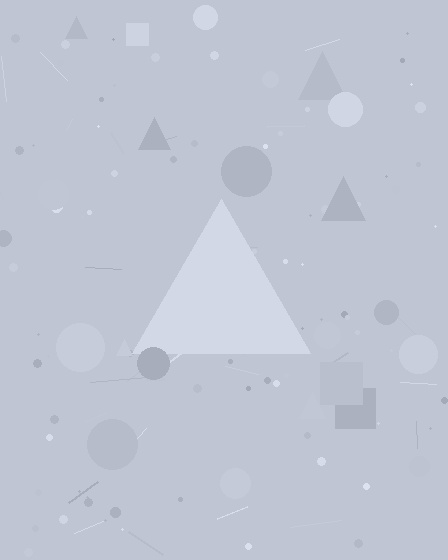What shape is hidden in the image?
A triangle is hidden in the image.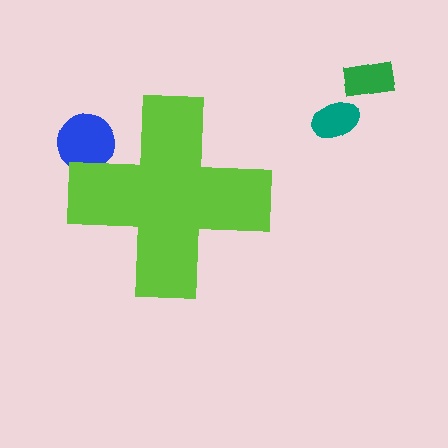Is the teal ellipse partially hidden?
No, the teal ellipse is fully visible.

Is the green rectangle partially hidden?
No, the green rectangle is fully visible.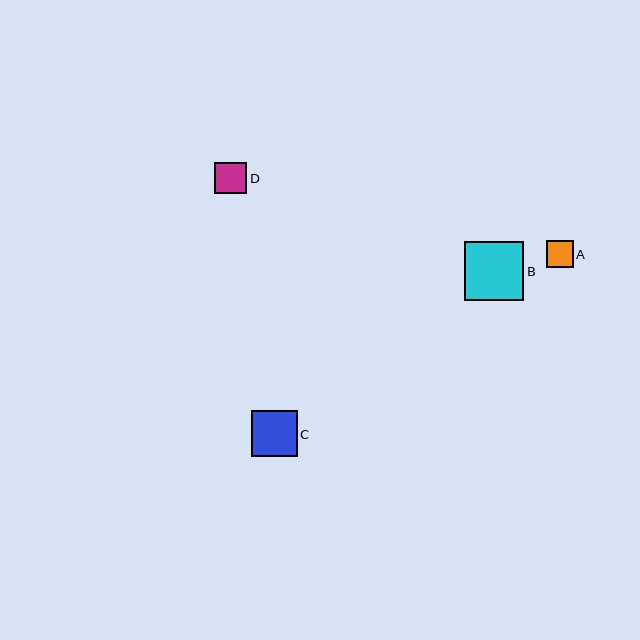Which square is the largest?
Square B is the largest with a size of approximately 59 pixels.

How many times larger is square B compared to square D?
Square B is approximately 1.9 times the size of square D.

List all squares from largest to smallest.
From largest to smallest: B, C, D, A.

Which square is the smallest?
Square A is the smallest with a size of approximately 26 pixels.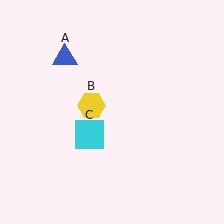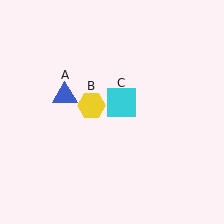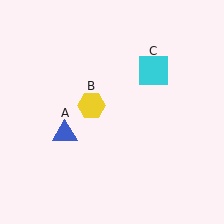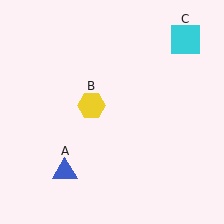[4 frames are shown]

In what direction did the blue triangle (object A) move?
The blue triangle (object A) moved down.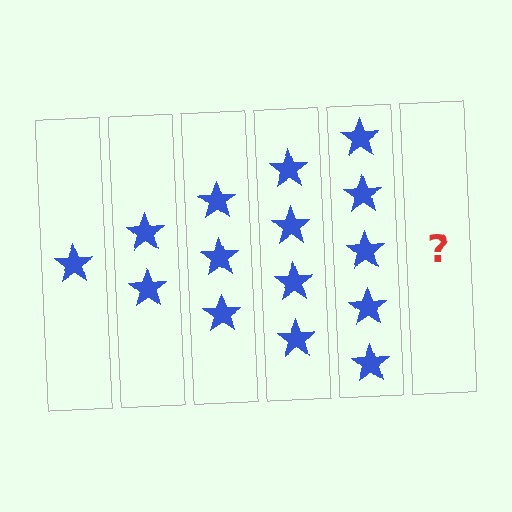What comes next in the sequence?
The next element should be 6 stars.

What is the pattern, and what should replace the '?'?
The pattern is that each step adds one more star. The '?' should be 6 stars.